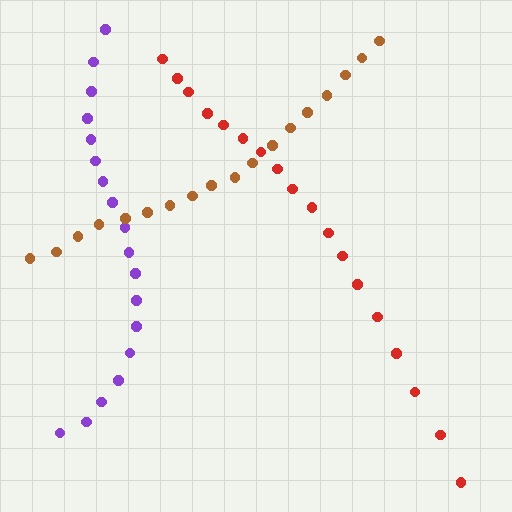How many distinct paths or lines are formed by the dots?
There are 3 distinct paths.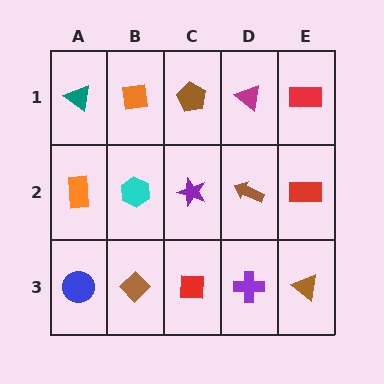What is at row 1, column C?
A brown pentagon.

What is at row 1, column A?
A teal triangle.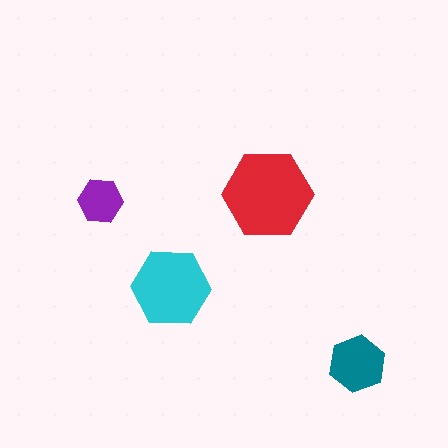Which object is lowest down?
The teal hexagon is bottommost.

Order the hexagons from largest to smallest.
the red one, the cyan one, the teal one, the purple one.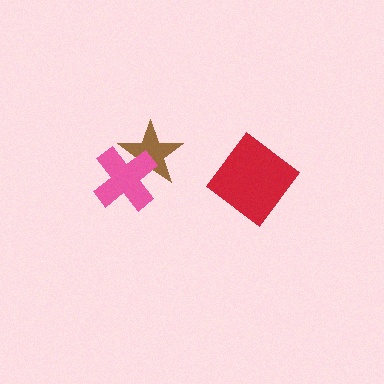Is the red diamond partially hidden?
No, no other shape covers it.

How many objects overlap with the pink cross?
1 object overlaps with the pink cross.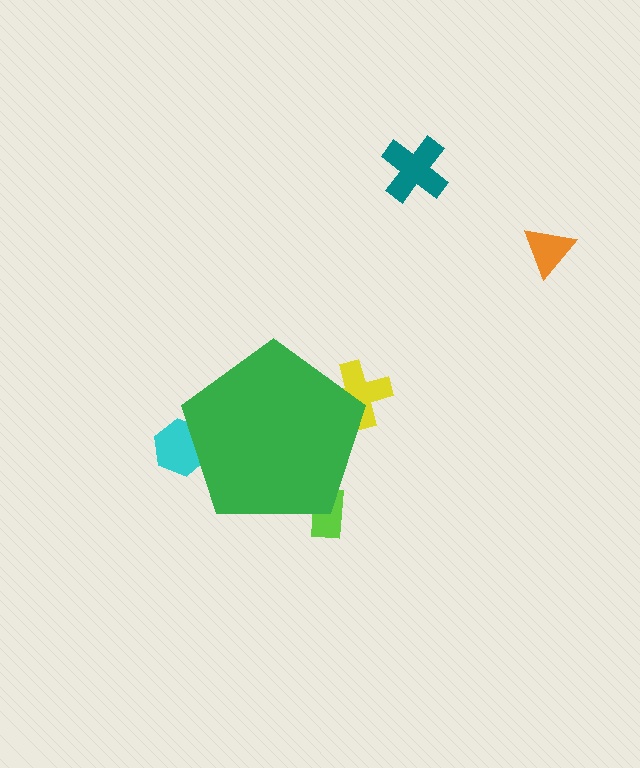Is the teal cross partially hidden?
No, the teal cross is fully visible.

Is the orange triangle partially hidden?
No, the orange triangle is fully visible.